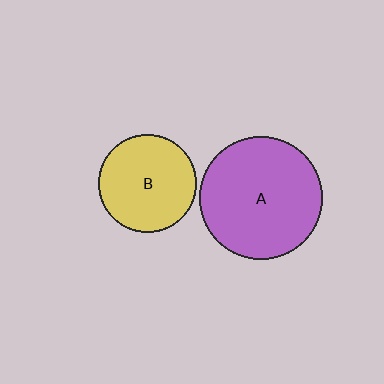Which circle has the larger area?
Circle A (purple).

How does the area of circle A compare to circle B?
Approximately 1.6 times.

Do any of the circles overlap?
No, none of the circles overlap.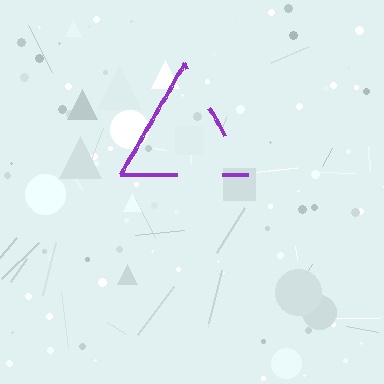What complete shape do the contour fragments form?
The contour fragments form a triangle.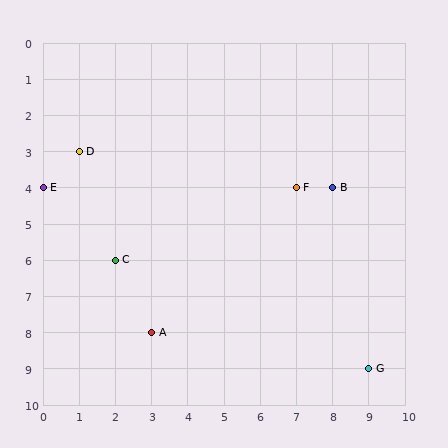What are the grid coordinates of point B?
Point B is at grid coordinates (8, 4).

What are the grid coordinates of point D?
Point D is at grid coordinates (1, 3).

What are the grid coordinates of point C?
Point C is at grid coordinates (2, 6).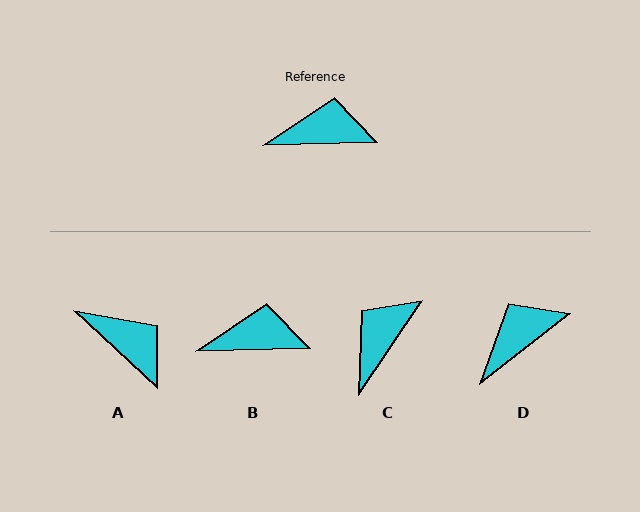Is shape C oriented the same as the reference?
No, it is off by about 54 degrees.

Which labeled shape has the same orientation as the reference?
B.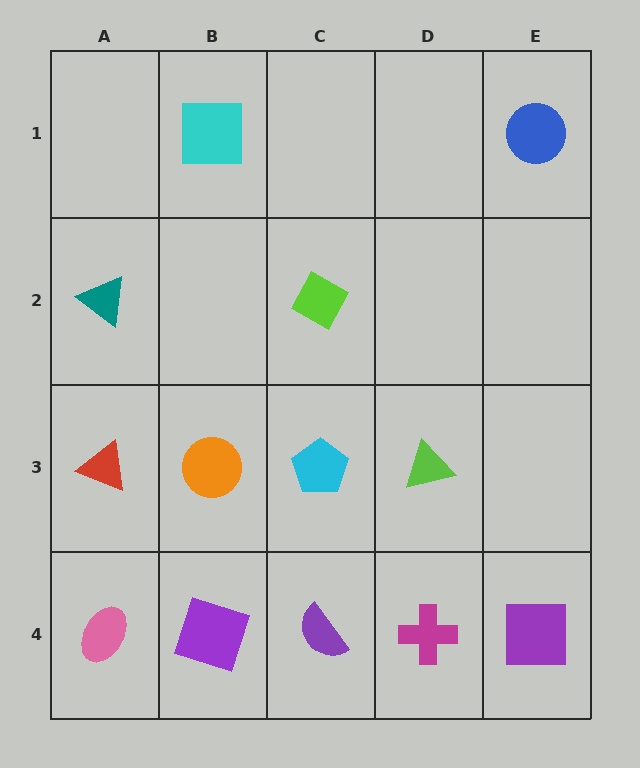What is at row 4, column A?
A pink ellipse.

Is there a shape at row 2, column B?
No, that cell is empty.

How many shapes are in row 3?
4 shapes.